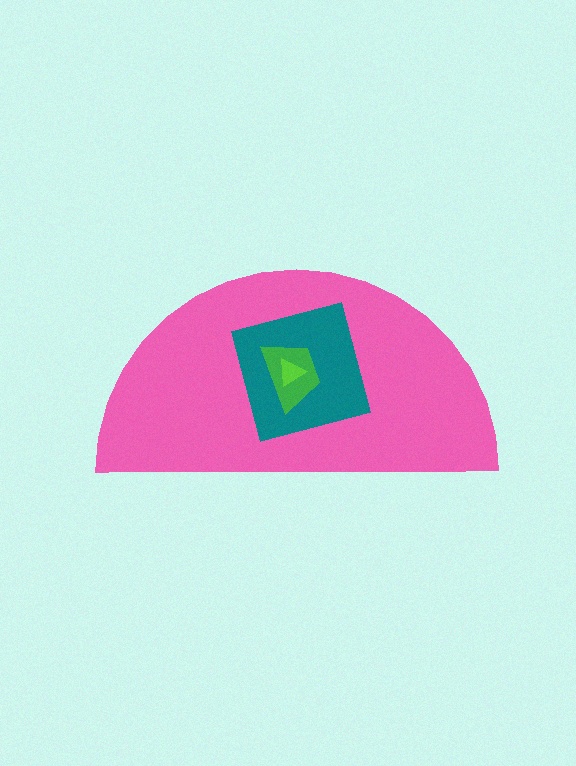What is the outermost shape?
The pink semicircle.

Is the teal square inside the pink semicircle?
Yes.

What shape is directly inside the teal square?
The green trapezoid.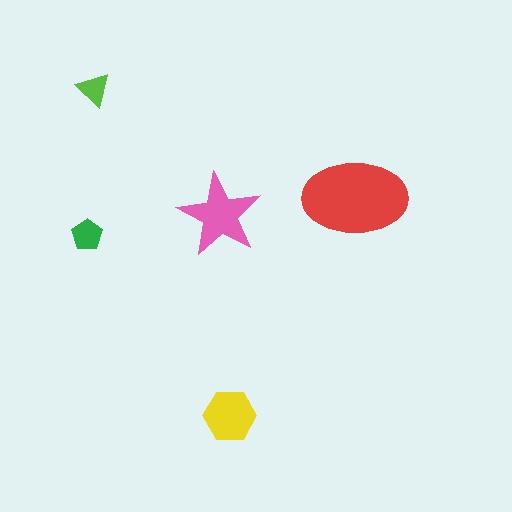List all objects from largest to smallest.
The red ellipse, the pink star, the yellow hexagon, the green pentagon, the lime triangle.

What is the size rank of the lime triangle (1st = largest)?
5th.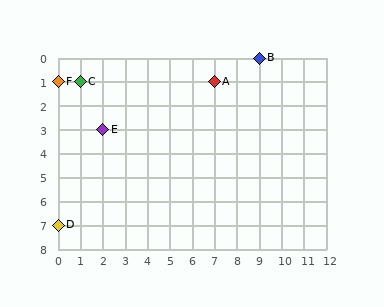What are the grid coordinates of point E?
Point E is at grid coordinates (2, 3).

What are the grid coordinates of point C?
Point C is at grid coordinates (1, 1).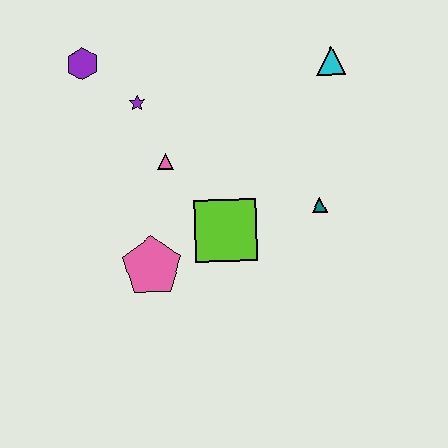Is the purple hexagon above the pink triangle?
Yes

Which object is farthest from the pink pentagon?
The cyan triangle is farthest from the pink pentagon.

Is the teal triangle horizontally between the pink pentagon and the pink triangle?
No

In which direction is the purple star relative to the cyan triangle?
The purple star is to the left of the cyan triangle.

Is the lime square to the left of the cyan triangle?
Yes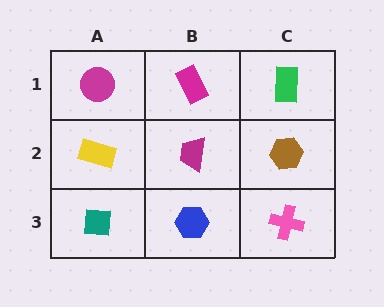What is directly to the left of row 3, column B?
A teal square.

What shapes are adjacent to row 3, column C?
A brown hexagon (row 2, column C), a blue hexagon (row 3, column B).